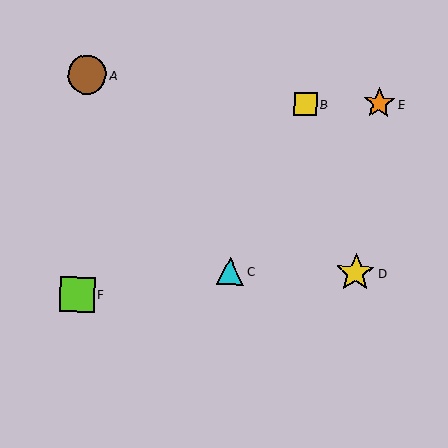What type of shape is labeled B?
Shape B is a yellow square.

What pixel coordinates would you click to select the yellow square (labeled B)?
Click at (305, 104) to select the yellow square B.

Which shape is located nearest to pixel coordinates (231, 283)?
The cyan triangle (labeled C) at (230, 271) is nearest to that location.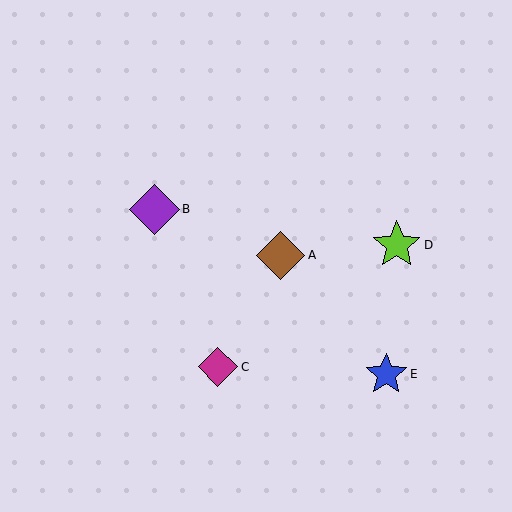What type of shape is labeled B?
Shape B is a purple diamond.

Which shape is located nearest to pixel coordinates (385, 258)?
The lime star (labeled D) at (397, 245) is nearest to that location.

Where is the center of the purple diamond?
The center of the purple diamond is at (154, 209).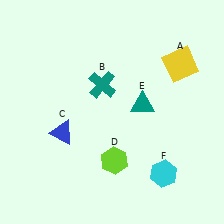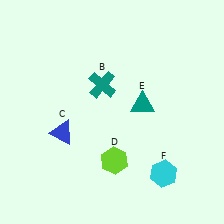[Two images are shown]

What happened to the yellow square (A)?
The yellow square (A) was removed in Image 2. It was in the top-right area of Image 1.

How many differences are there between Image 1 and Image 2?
There is 1 difference between the two images.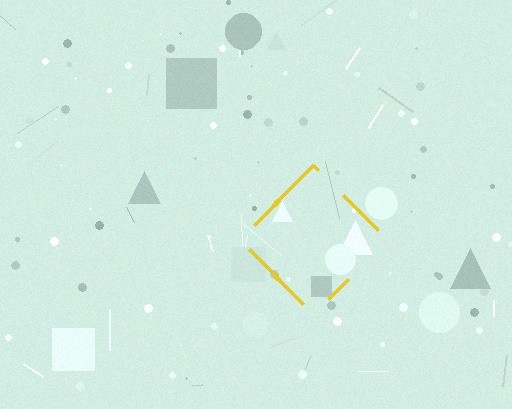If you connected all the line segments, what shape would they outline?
They would outline a diamond.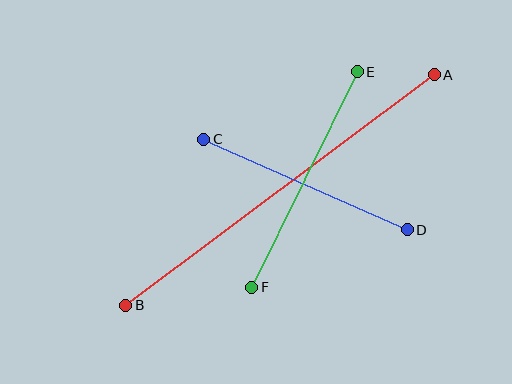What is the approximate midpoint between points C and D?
The midpoint is at approximately (306, 185) pixels.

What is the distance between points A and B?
The distance is approximately 385 pixels.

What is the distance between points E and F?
The distance is approximately 240 pixels.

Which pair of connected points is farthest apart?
Points A and B are farthest apart.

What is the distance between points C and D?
The distance is approximately 223 pixels.